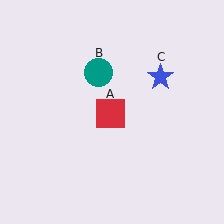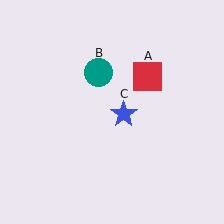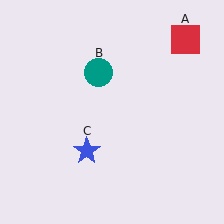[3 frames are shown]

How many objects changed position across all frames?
2 objects changed position: red square (object A), blue star (object C).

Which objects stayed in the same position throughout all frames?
Teal circle (object B) remained stationary.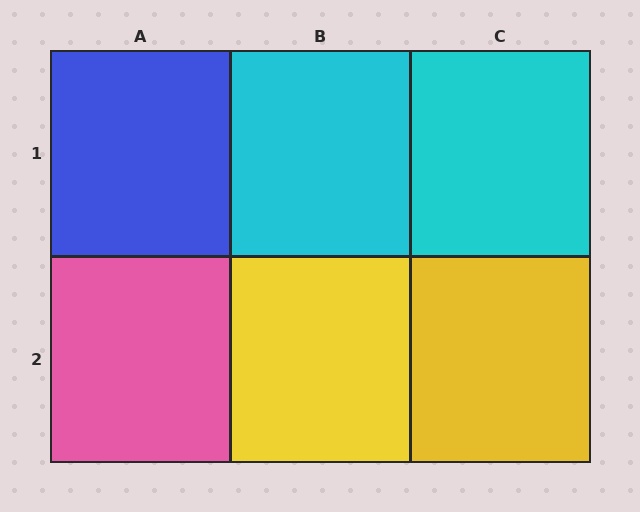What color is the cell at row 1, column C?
Cyan.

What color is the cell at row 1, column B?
Cyan.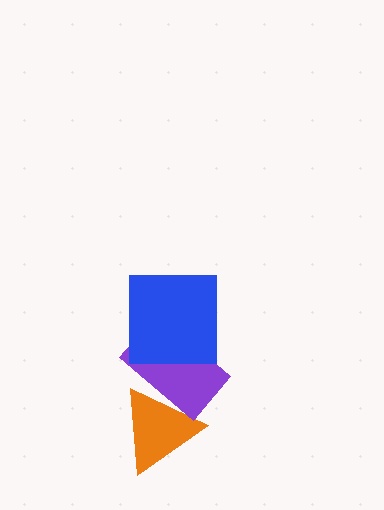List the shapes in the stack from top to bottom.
From top to bottom: the blue square, the purple rectangle, the orange triangle.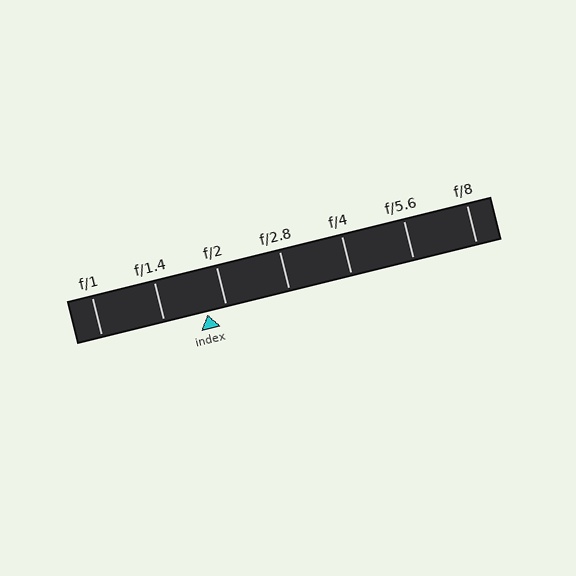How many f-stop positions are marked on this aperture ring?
There are 7 f-stop positions marked.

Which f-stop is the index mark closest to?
The index mark is closest to f/2.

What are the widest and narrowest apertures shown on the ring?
The widest aperture shown is f/1 and the narrowest is f/8.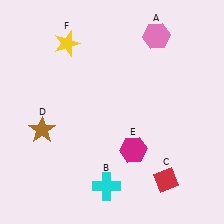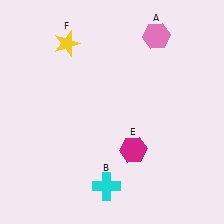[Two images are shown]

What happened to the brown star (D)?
The brown star (D) was removed in Image 2. It was in the bottom-left area of Image 1.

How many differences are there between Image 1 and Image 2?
There are 2 differences between the two images.